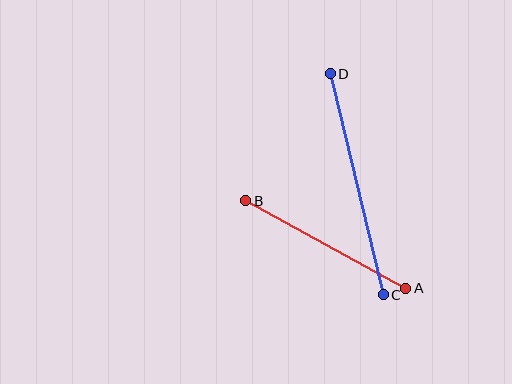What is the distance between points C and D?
The distance is approximately 227 pixels.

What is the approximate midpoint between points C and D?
The midpoint is at approximately (357, 184) pixels.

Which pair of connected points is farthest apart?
Points C and D are farthest apart.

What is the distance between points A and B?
The distance is approximately 182 pixels.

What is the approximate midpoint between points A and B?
The midpoint is at approximately (326, 245) pixels.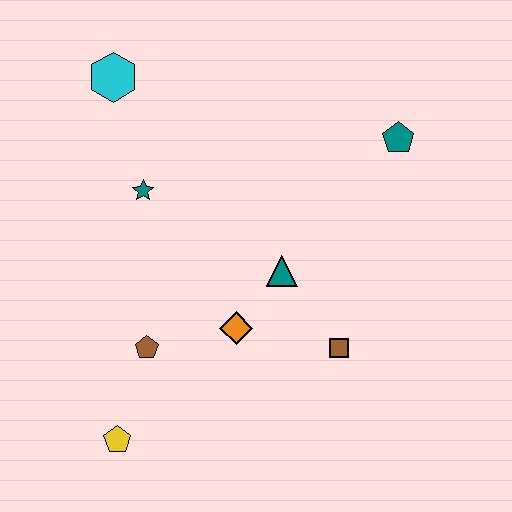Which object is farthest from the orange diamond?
The cyan hexagon is farthest from the orange diamond.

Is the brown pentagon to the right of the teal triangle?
No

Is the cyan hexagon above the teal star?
Yes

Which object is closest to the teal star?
The cyan hexagon is closest to the teal star.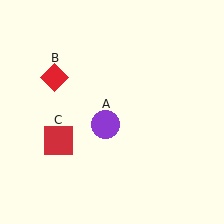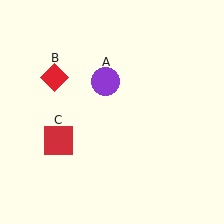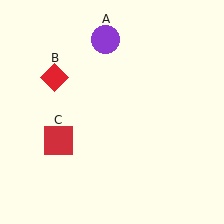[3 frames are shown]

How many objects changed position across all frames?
1 object changed position: purple circle (object A).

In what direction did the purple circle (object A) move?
The purple circle (object A) moved up.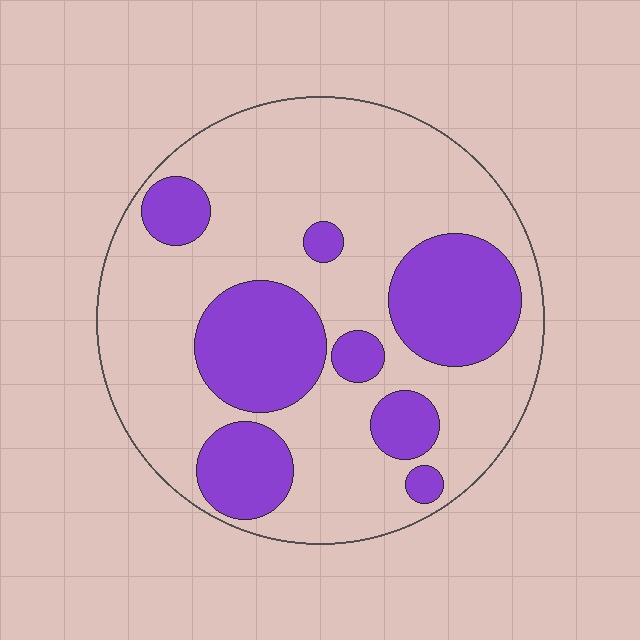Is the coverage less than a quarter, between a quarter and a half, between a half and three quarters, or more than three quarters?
Between a quarter and a half.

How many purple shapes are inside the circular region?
8.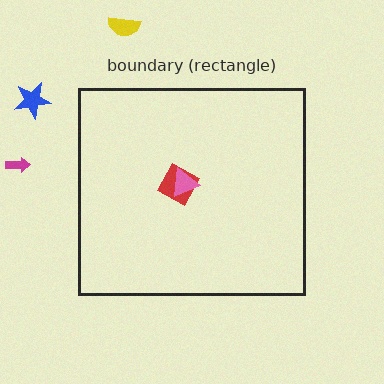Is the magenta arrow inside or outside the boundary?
Outside.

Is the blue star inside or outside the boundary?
Outside.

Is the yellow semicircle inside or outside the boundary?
Outside.